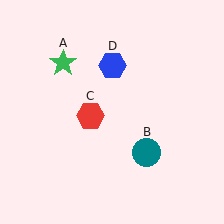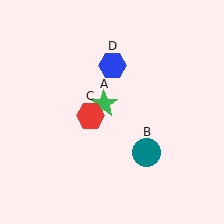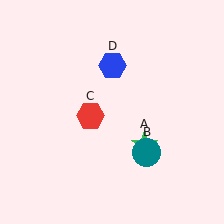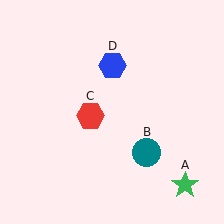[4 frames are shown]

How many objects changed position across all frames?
1 object changed position: green star (object A).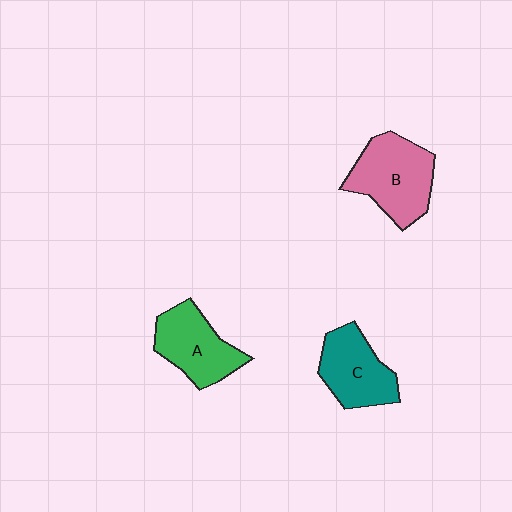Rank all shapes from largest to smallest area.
From largest to smallest: B (pink), A (green), C (teal).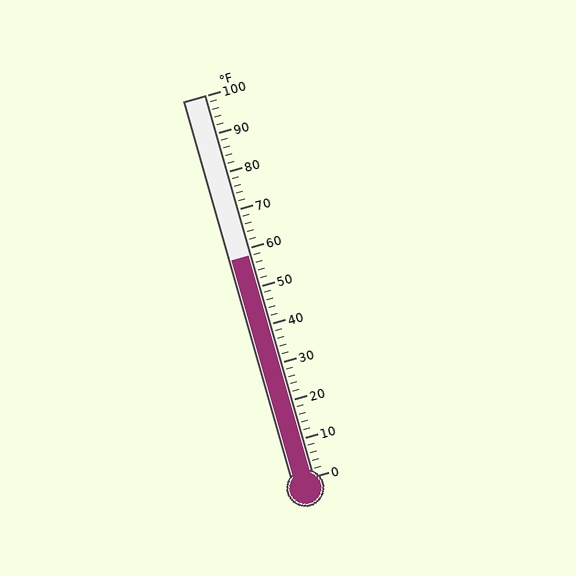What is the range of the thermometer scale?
The thermometer scale ranges from 0°F to 100°F.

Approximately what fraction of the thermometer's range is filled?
The thermometer is filled to approximately 60% of its range.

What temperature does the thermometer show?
The thermometer shows approximately 58°F.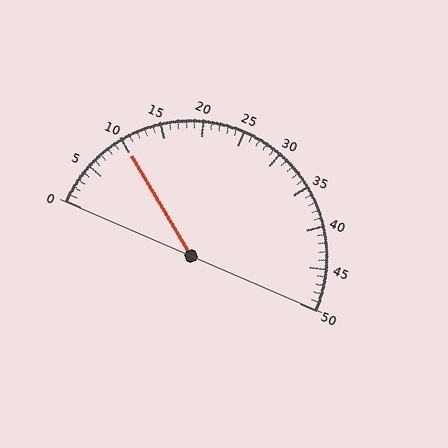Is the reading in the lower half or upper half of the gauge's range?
The reading is in the lower half of the range (0 to 50).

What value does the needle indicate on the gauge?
The needle indicates approximately 10.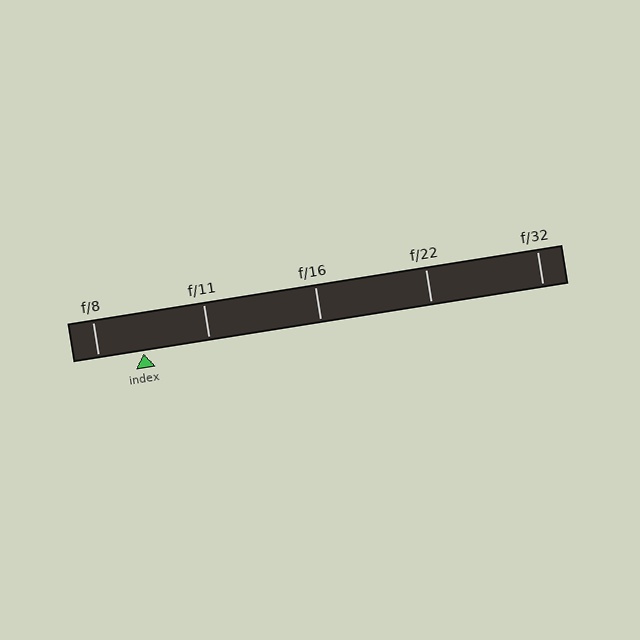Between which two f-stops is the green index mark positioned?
The index mark is between f/8 and f/11.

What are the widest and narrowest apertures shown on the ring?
The widest aperture shown is f/8 and the narrowest is f/32.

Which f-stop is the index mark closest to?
The index mark is closest to f/8.